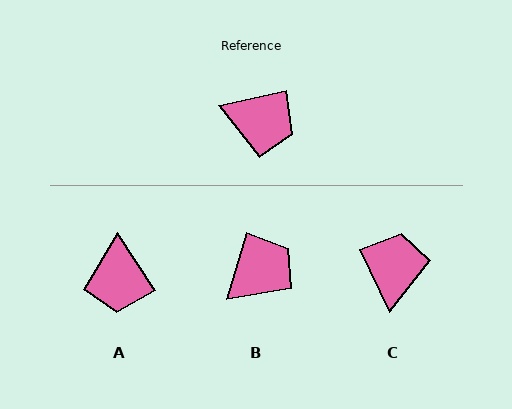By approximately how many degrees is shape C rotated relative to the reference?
Approximately 104 degrees counter-clockwise.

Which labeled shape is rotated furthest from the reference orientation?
C, about 104 degrees away.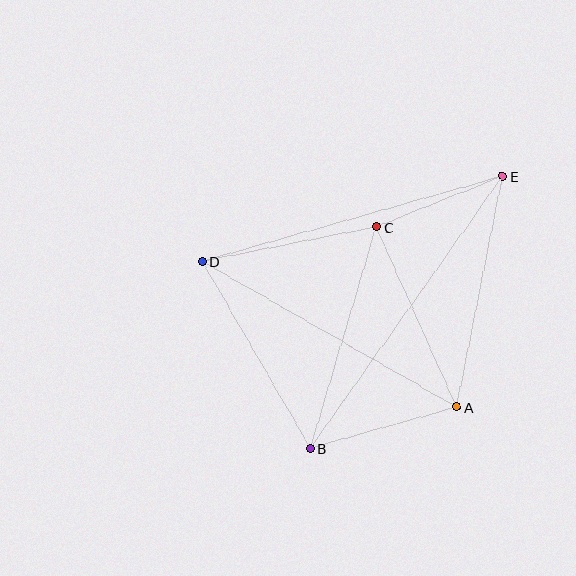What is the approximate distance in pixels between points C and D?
The distance between C and D is approximately 178 pixels.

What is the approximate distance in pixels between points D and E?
The distance between D and E is approximately 313 pixels.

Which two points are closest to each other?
Points C and E are closest to each other.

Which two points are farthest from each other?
Points B and E are farthest from each other.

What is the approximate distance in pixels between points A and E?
The distance between A and E is approximately 235 pixels.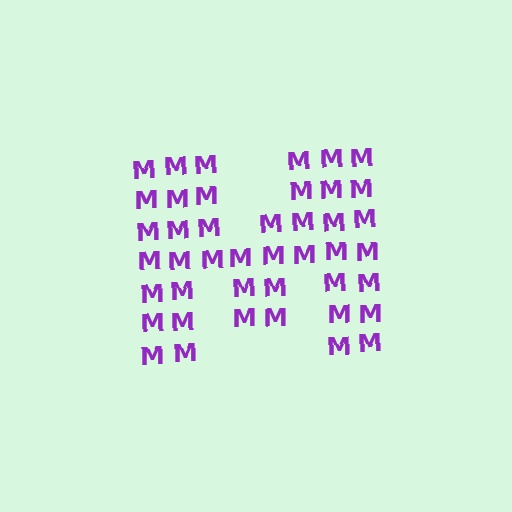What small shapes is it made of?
It is made of small letter M's.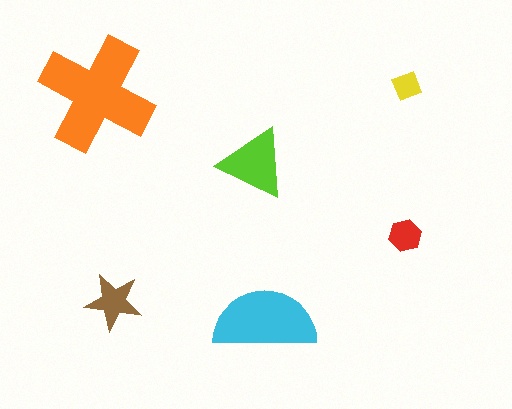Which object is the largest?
The orange cross.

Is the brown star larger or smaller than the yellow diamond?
Larger.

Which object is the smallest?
The yellow diamond.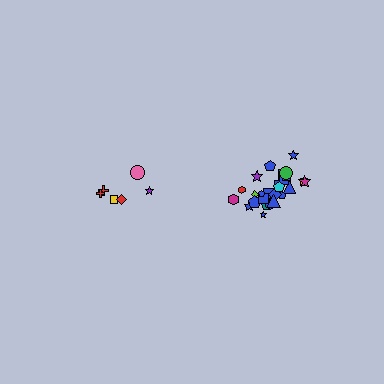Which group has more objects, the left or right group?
The right group.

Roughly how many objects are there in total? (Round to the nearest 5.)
Roughly 30 objects in total.